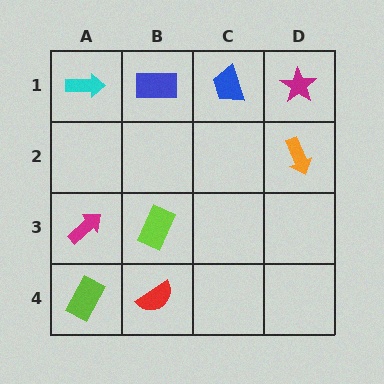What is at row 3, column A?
A magenta arrow.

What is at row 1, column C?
A blue trapezoid.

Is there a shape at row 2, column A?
No, that cell is empty.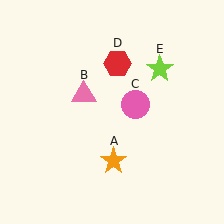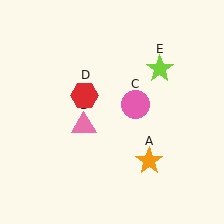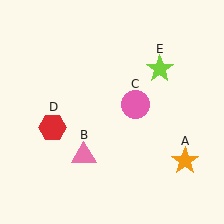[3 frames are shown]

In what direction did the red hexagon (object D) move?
The red hexagon (object D) moved down and to the left.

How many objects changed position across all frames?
3 objects changed position: orange star (object A), pink triangle (object B), red hexagon (object D).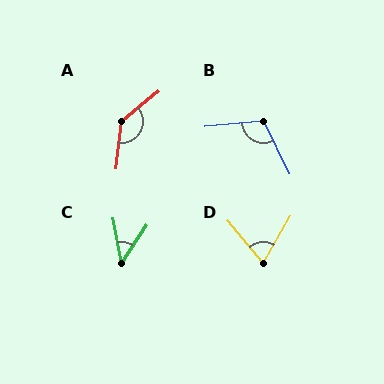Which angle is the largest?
A, at approximately 136 degrees.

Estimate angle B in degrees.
Approximately 110 degrees.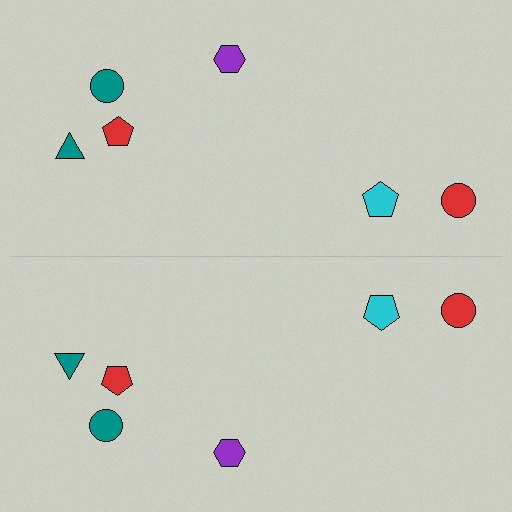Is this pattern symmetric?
Yes, this pattern has bilateral (reflection) symmetry.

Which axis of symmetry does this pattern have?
The pattern has a horizontal axis of symmetry running through the center of the image.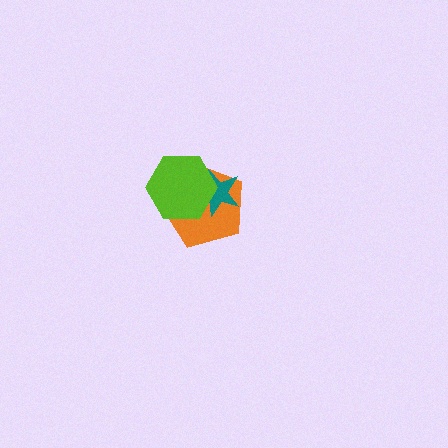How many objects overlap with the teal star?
2 objects overlap with the teal star.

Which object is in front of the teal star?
The lime hexagon is in front of the teal star.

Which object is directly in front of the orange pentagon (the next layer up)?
The teal star is directly in front of the orange pentagon.